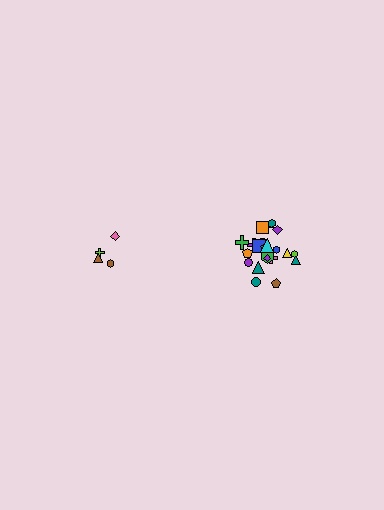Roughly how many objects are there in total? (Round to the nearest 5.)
Roughly 25 objects in total.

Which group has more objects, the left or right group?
The right group.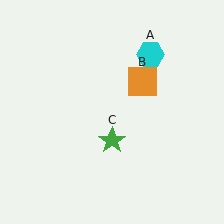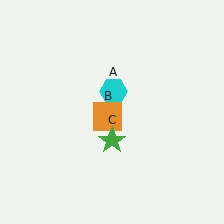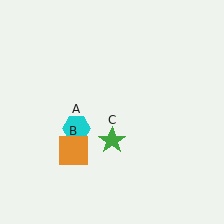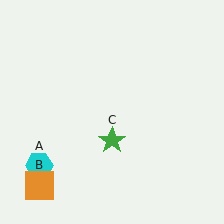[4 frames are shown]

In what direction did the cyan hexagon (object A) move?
The cyan hexagon (object A) moved down and to the left.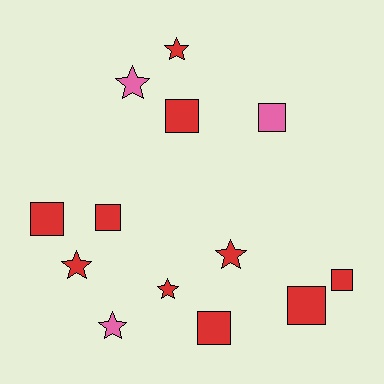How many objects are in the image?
There are 13 objects.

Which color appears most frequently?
Red, with 10 objects.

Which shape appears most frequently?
Square, with 7 objects.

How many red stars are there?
There are 4 red stars.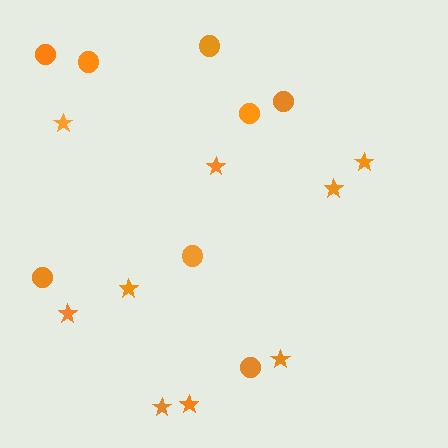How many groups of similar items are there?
There are 2 groups: one group of stars (9) and one group of circles (8).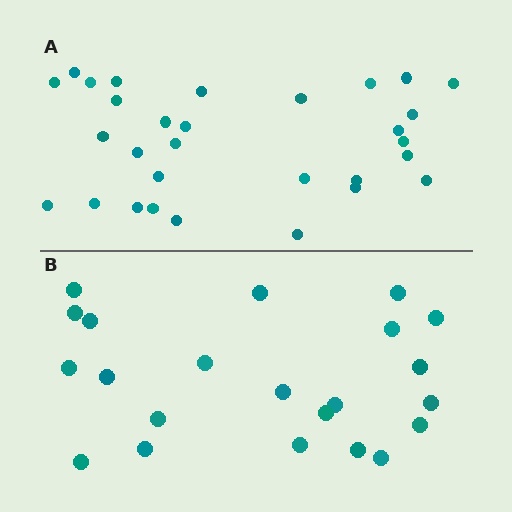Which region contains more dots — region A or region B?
Region A (the top region) has more dots.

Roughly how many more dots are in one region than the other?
Region A has roughly 8 or so more dots than region B.